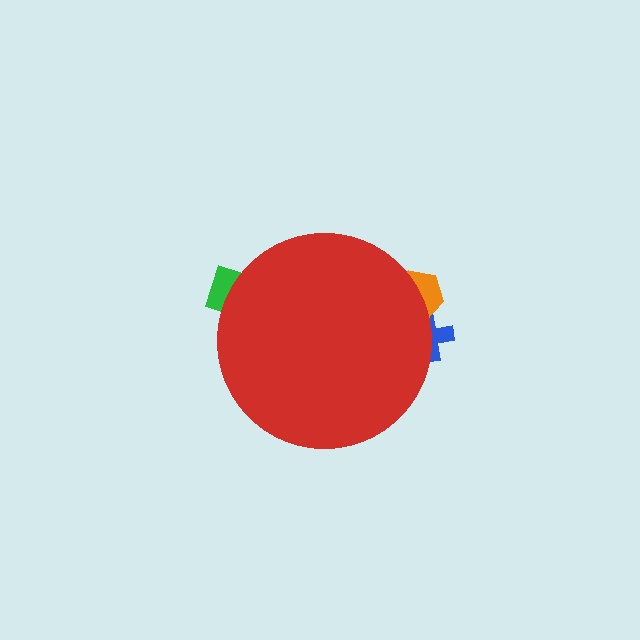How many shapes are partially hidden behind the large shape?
3 shapes are partially hidden.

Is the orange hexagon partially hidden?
Yes, the orange hexagon is partially hidden behind the red circle.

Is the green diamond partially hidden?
Yes, the green diamond is partially hidden behind the red circle.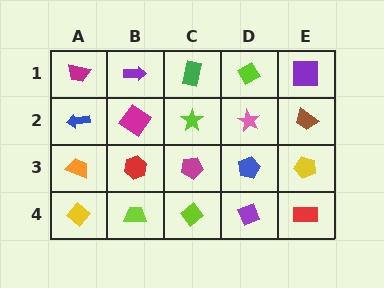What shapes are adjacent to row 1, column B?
A magenta diamond (row 2, column B), a magenta trapezoid (row 1, column A), a green rectangle (row 1, column C).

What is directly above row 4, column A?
An orange trapezoid.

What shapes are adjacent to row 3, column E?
A brown trapezoid (row 2, column E), a red rectangle (row 4, column E), a blue pentagon (row 3, column D).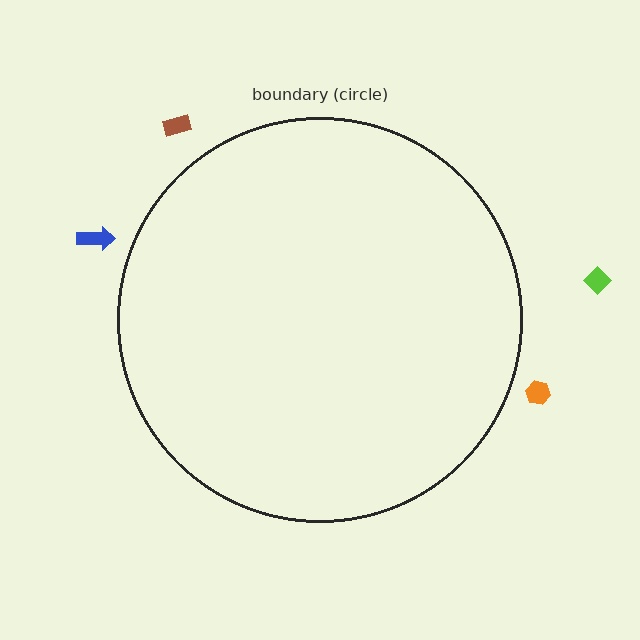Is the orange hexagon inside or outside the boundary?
Outside.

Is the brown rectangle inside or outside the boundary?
Outside.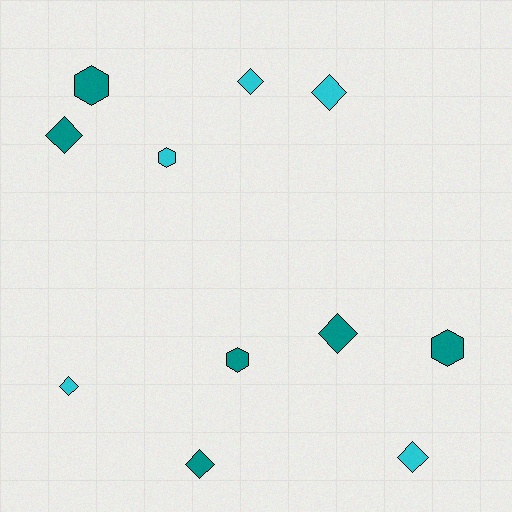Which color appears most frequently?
Teal, with 6 objects.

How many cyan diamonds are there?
There are 4 cyan diamonds.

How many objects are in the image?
There are 11 objects.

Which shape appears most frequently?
Diamond, with 7 objects.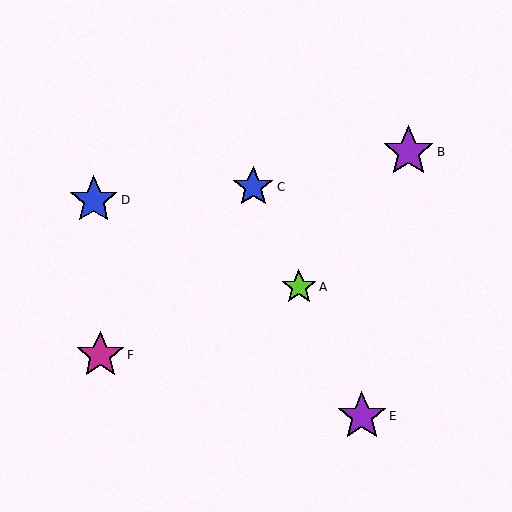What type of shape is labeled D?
Shape D is a blue star.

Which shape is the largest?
The purple star (labeled B) is the largest.